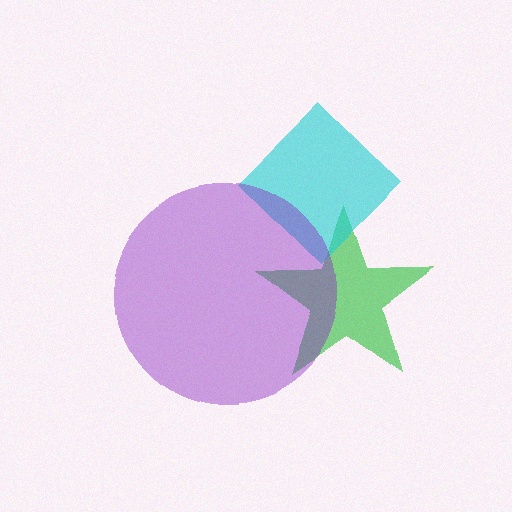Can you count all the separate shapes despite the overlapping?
Yes, there are 3 separate shapes.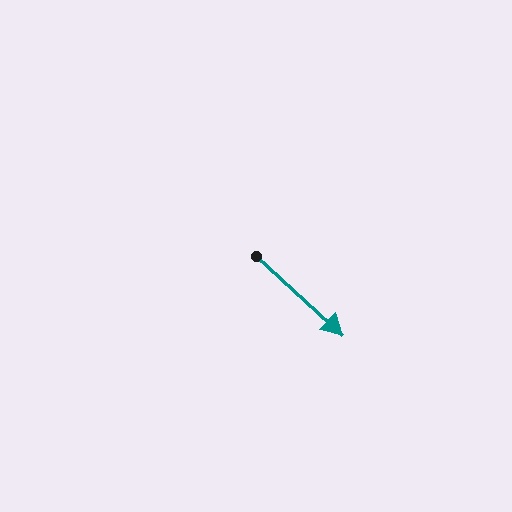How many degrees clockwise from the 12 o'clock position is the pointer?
Approximately 132 degrees.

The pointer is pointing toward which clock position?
Roughly 4 o'clock.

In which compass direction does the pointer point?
Southeast.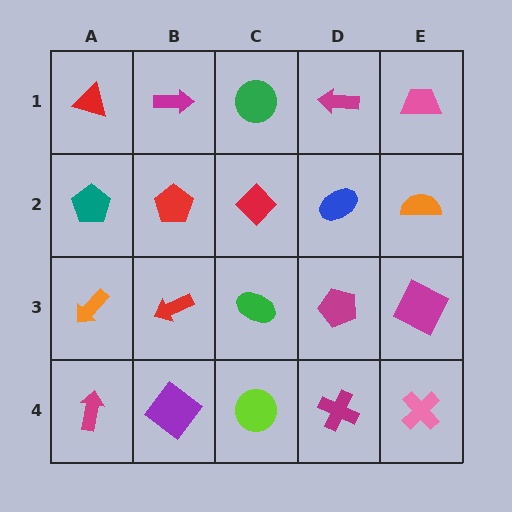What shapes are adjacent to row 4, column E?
A magenta square (row 3, column E), a magenta cross (row 4, column D).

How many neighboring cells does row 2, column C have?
4.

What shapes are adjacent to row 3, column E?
An orange semicircle (row 2, column E), a pink cross (row 4, column E), a magenta pentagon (row 3, column D).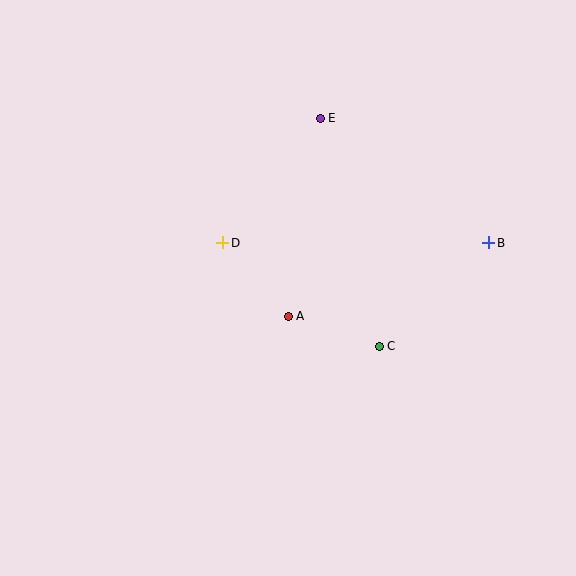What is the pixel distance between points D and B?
The distance between D and B is 266 pixels.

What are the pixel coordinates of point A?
Point A is at (288, 316).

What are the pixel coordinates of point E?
Point E is at (320, 118).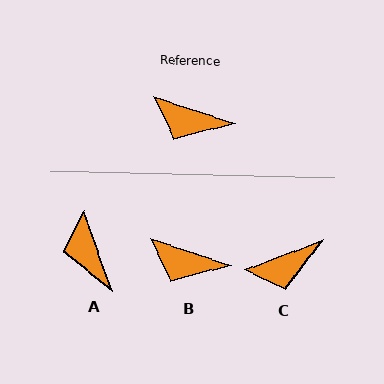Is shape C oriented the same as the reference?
No, it is off by about 38 degrees.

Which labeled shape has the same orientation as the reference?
B.